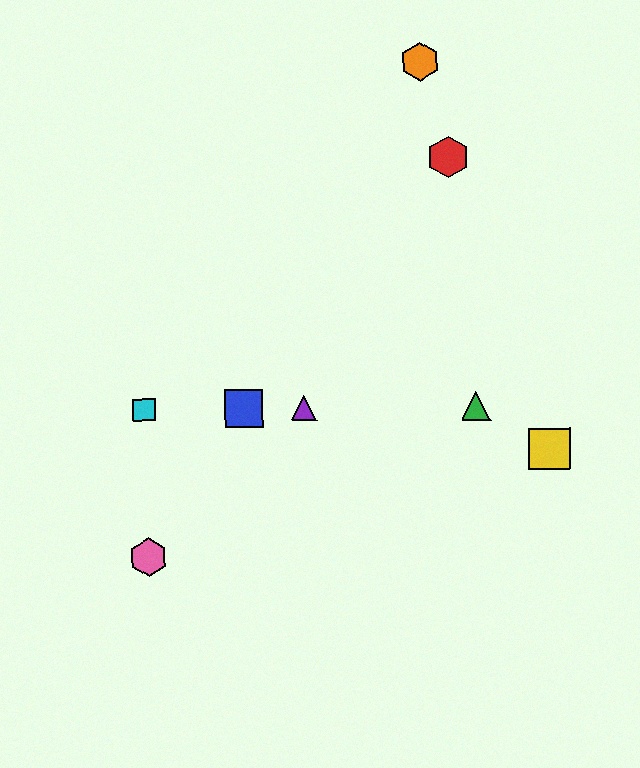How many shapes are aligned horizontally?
4 shapes (the blue square, the green triangle, the purple triangle, the cyan square) are aligned horizontally.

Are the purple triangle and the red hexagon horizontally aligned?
No, the purple triangle is at y≈408 and the red hexagon is at y≈157.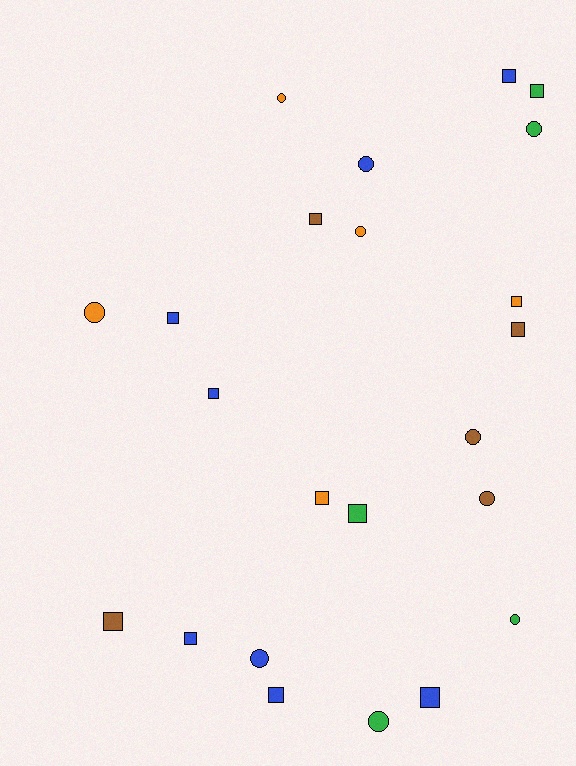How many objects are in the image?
There are 23 objects.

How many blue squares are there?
There are 6 blue squares.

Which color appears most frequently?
Blue, with 8 objects.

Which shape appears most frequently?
Square, with 13 objects.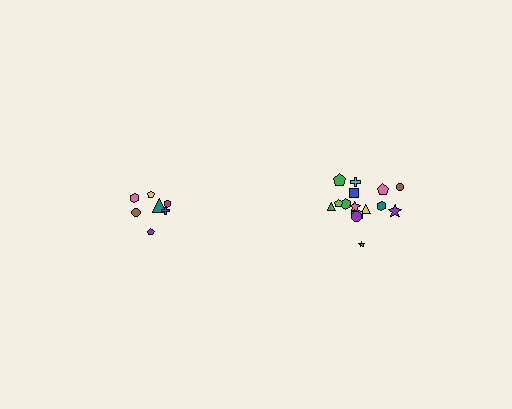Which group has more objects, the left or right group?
The right group.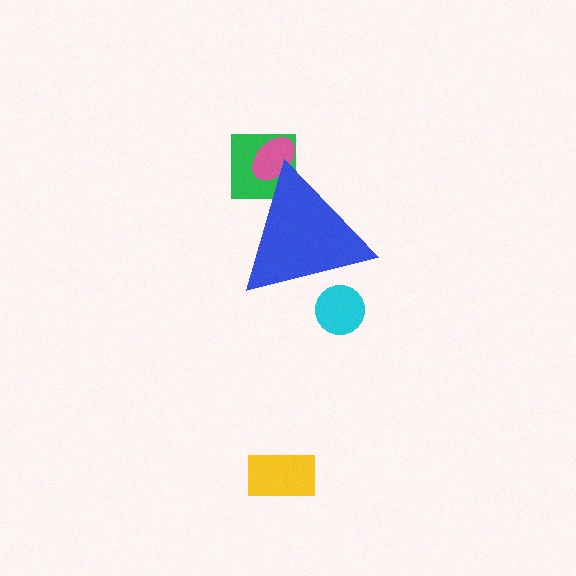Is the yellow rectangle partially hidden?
No, the yellow rectangle is fully visible.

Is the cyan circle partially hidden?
Yes, the cyan circle is partially hidden behind the blue triangle.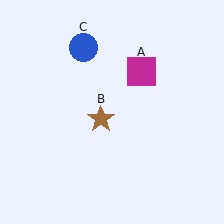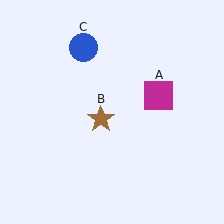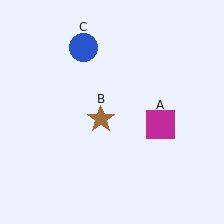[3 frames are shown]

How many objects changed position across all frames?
1 object changed position: magenta square (object A).